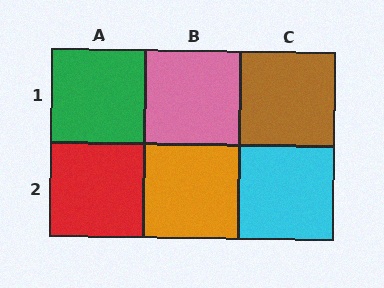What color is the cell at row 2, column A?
Red.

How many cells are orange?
1 cell is orange.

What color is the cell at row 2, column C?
Cyan.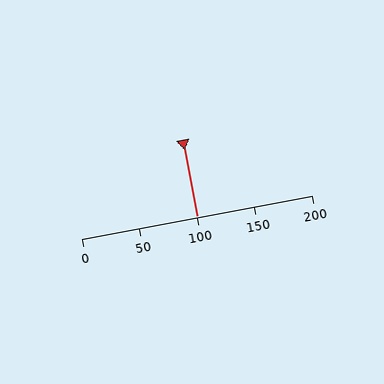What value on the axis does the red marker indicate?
The marker indicates approximately 100.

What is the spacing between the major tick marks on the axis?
The major ticks are spaced 50 apart.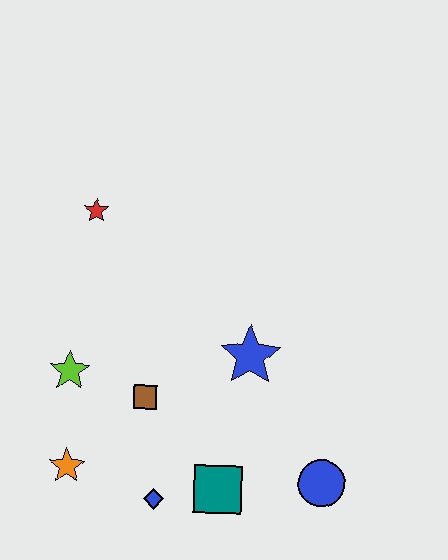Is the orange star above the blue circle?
Yes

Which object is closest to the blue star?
The brown square is closest to the blue star.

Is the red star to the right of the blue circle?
No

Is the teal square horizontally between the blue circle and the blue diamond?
Yes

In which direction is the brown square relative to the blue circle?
The brown square is to the left of the blue circle.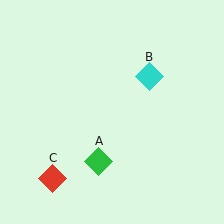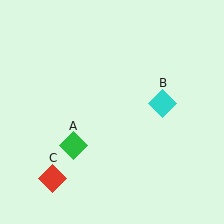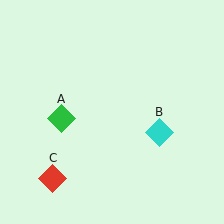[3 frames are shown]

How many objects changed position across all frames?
2 objects changed position: green diamond (object A), cyan diamond (object B).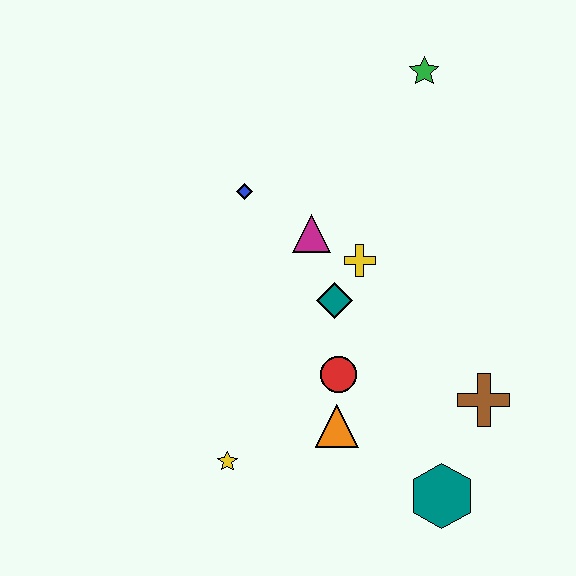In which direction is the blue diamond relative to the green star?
The blue diamond is to the left of the green star.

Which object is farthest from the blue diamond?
The teal hexagon is farthest from the blue diamond.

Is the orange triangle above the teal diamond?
No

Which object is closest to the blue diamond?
The magenta triangle is closest to the blue diamond.